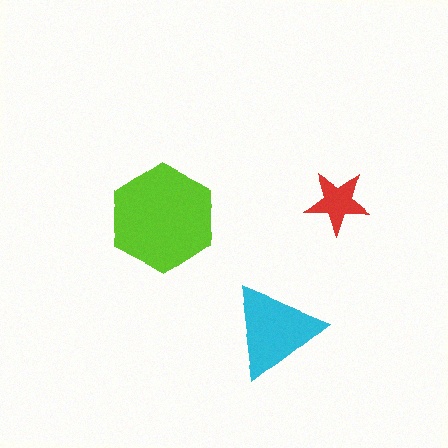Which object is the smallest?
The red star.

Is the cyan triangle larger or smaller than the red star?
Larger.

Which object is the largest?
The lime hexagon.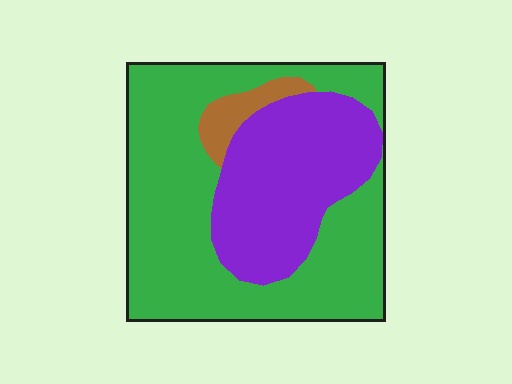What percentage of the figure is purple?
Purple covers 33% of the figure.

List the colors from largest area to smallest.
From largest to smallest: green, purple, brown.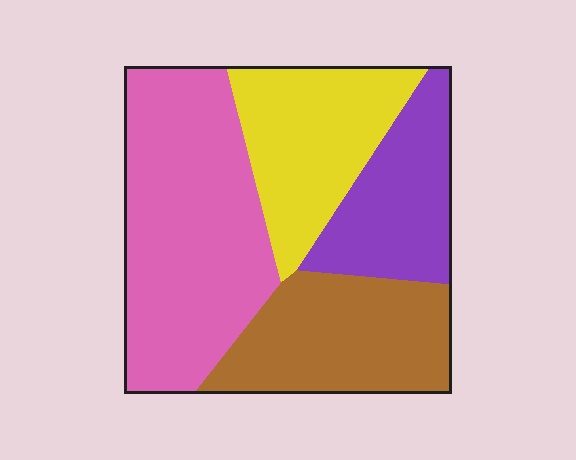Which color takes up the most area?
Pink, at roughly 40%.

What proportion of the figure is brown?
Brown covers around 25% of the figure.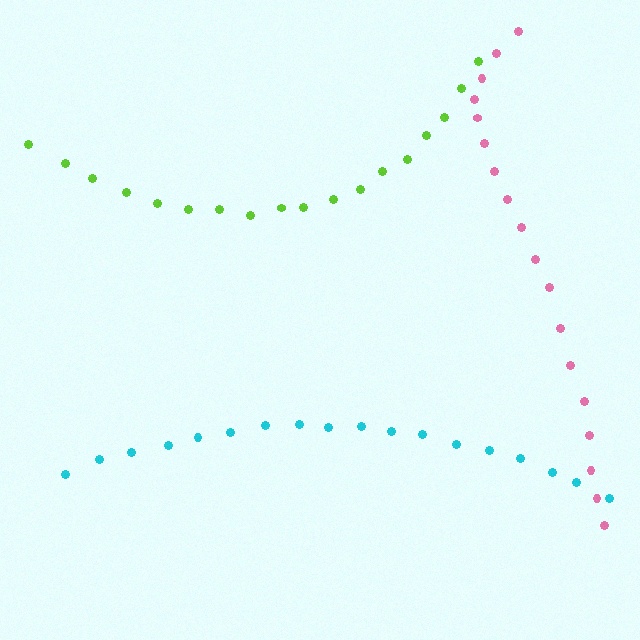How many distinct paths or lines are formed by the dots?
There are 3 distinct paths.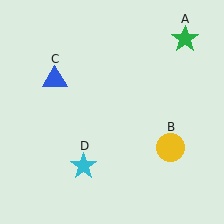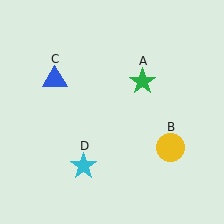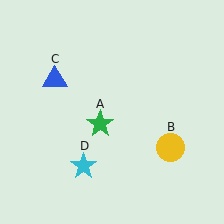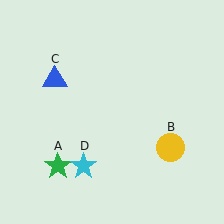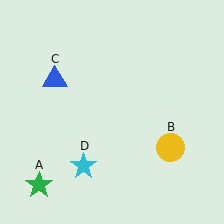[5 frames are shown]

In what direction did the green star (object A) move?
The green star (object A) moved down and to the left.